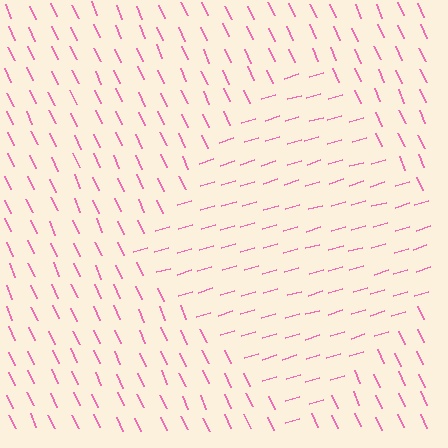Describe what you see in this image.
The image is filled with small pink line segments. A diamond region in the image has lines oriented differently from the surrounding lines, creating a visible texture boundary.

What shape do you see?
I see a diamond.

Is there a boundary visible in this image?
Yes, there is a texture boundary formed by a change in line orientation.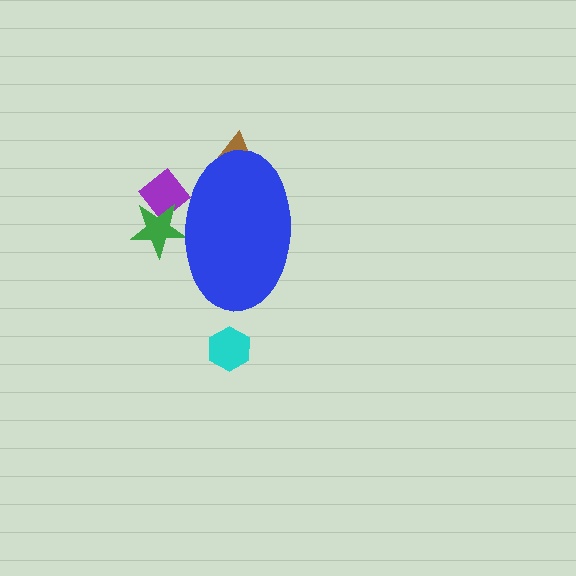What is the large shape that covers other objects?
A blue ellipse.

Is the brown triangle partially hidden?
Yes, the brown triangle is partially hidden behind the blue ellipse.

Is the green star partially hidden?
Yes, the green star is partially hidden behind the blue ellipse.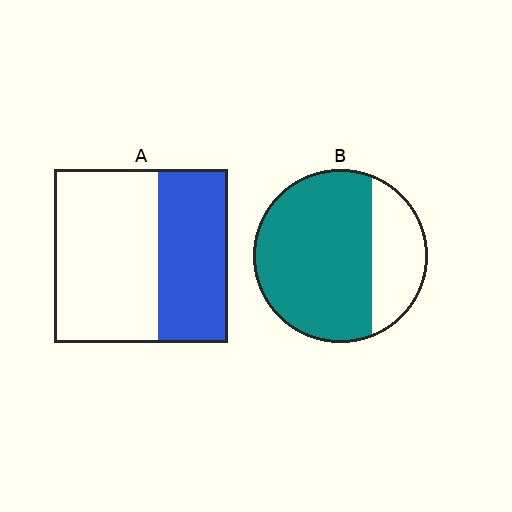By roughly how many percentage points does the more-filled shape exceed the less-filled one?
By roughly 30 percentage points (B over A).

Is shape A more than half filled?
No.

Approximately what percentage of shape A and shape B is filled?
A is approximately 40% and B is approximately 70%.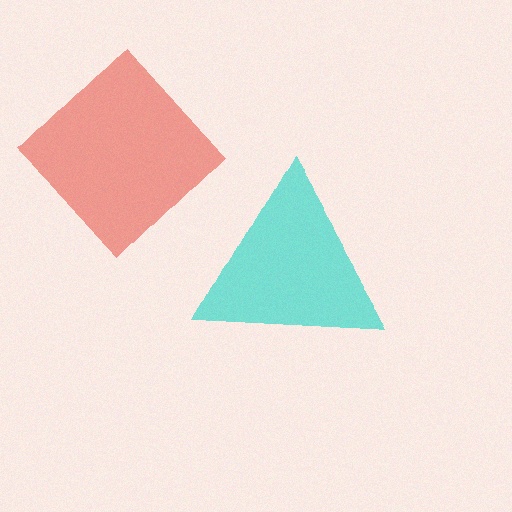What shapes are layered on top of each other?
The layered shapes are: a cyan triangle, a red diamond.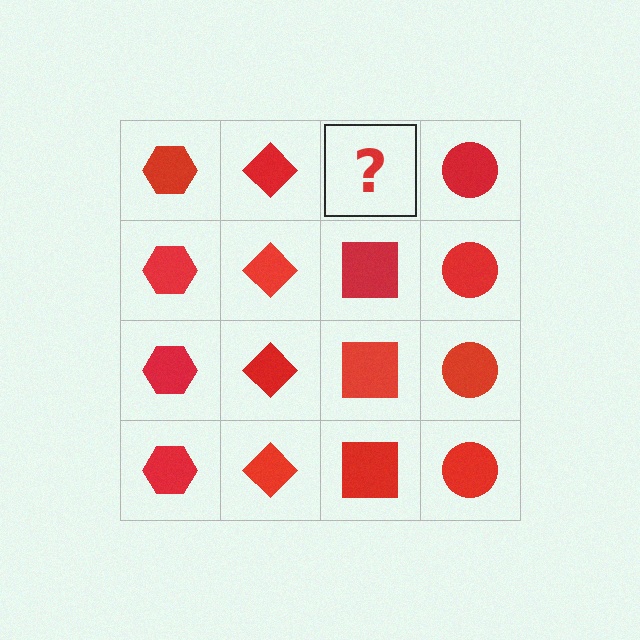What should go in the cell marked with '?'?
The missing cell should contain a red square.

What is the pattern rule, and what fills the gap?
The rule is that each column has a consistent shape. The gap should be filled with a red square.